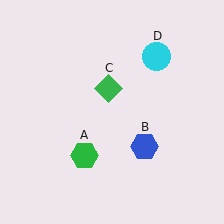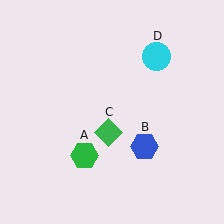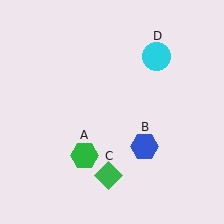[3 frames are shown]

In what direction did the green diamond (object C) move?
The green diamond (object C) moved down.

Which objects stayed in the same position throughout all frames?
Green hexagon (object A) and blue hexagon (object B) and cyan circle (object D) remained stationary.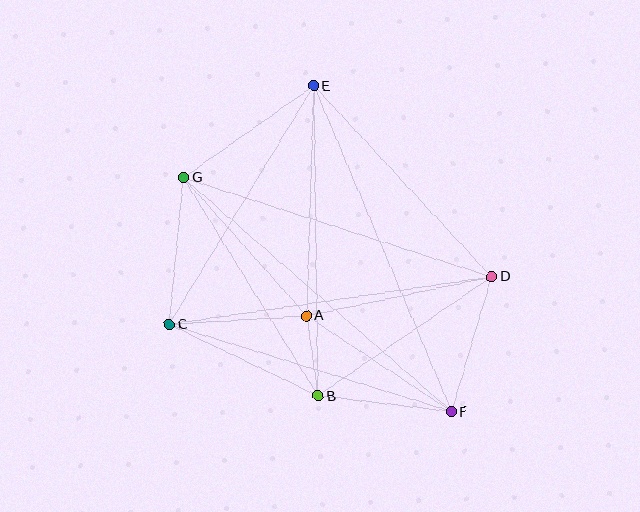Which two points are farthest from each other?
Points F and G are farthest from each other.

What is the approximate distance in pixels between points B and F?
The distance between B and F is approximately 134 pixels.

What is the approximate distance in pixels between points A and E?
The distance between A and E is approximately 230 pixels.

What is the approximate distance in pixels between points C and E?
The distance between C and E is approximately 279 pixels.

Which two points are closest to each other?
Points A and B are closest to each other.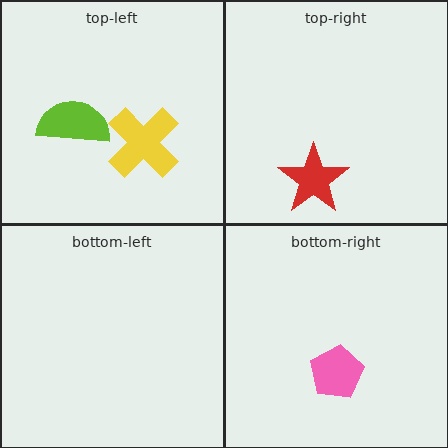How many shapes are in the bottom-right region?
1.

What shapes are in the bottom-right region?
The pink pentagon.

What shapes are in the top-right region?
The red star.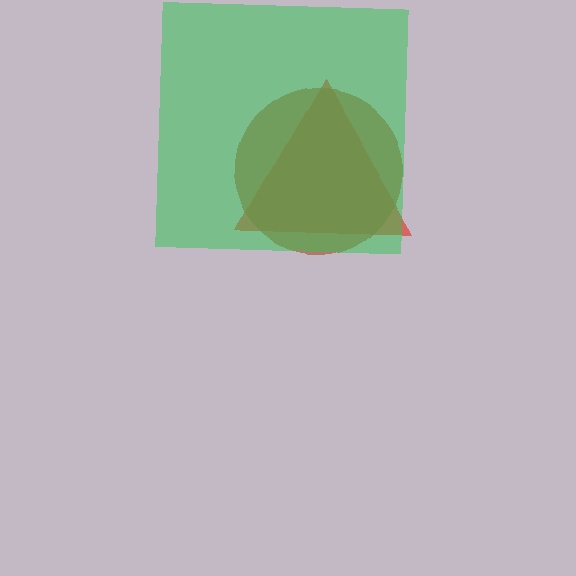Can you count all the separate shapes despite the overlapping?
Yes, there are 3 separate shapes.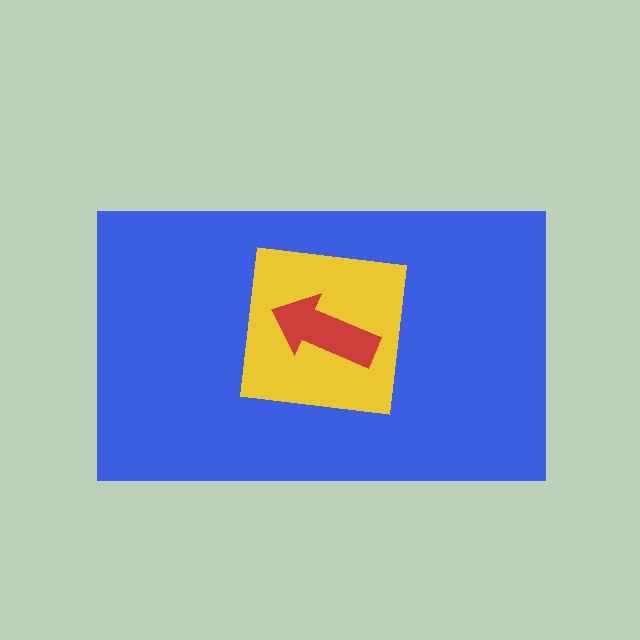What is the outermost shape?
The blue rectangle.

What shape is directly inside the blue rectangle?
The yellow square.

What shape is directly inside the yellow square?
The red arrow.